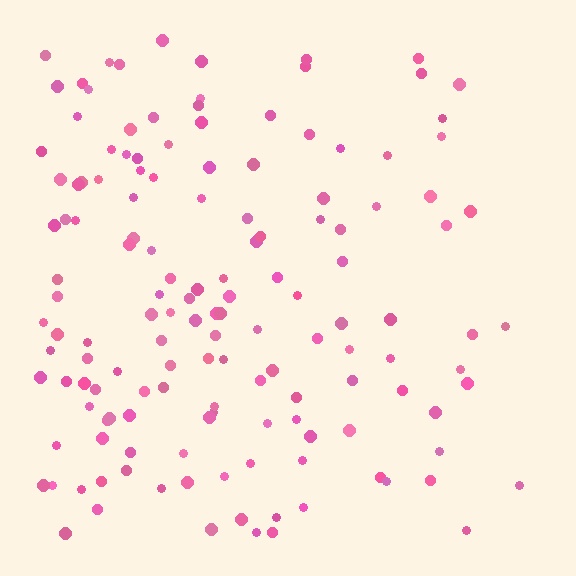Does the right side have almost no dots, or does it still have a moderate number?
Still a moderate number, just noticeably fewer than the left.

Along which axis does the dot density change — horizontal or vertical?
Horizontal.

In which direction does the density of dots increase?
From right to left, with the left side densest.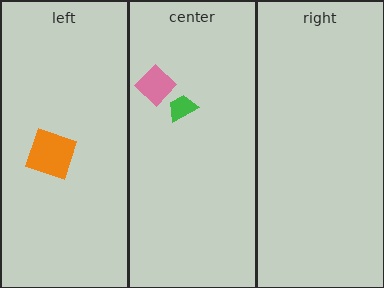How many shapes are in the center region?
2.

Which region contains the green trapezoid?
The center region.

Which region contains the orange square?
The left region.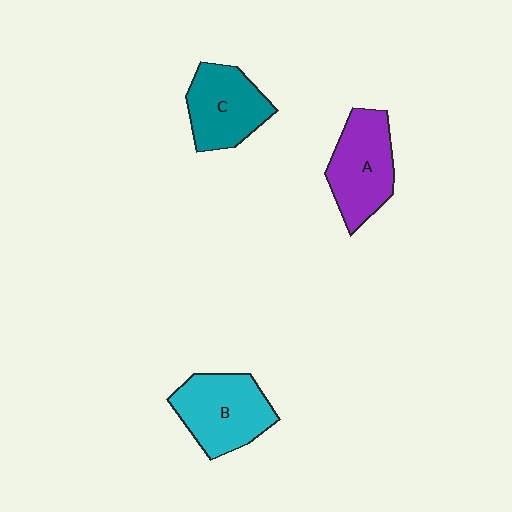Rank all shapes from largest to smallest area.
From largest to smallest: B (cyan), A (purple), C (teal).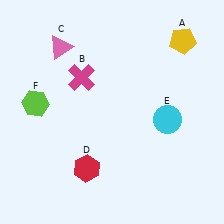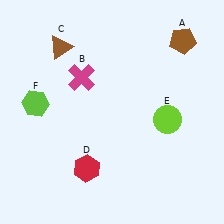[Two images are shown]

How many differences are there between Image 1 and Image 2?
There are 3 differences between the two images.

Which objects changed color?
A changed from yellow to brown. C changed from pink to brown. E changed from cyan to lime.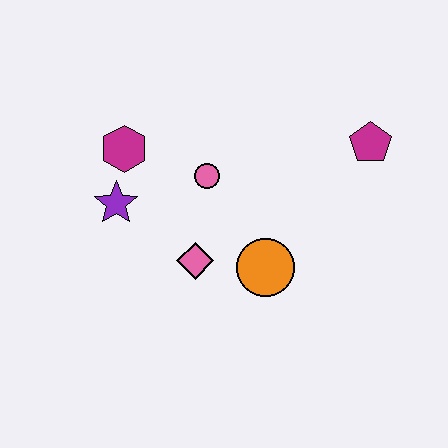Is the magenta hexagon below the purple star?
No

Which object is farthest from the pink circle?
The magenta pentagon is farthest from the pink circle.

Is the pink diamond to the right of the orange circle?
No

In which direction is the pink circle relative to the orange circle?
The pink circle is above the orange circle.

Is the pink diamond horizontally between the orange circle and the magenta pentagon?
No